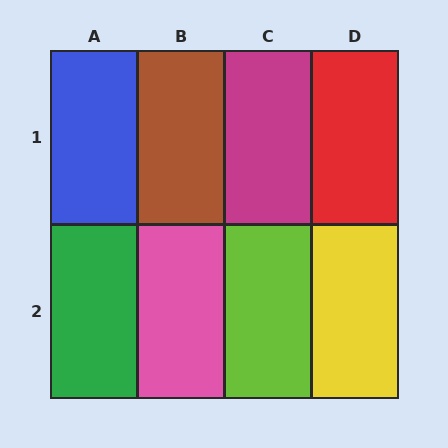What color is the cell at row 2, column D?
Yellow.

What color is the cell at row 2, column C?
Lime.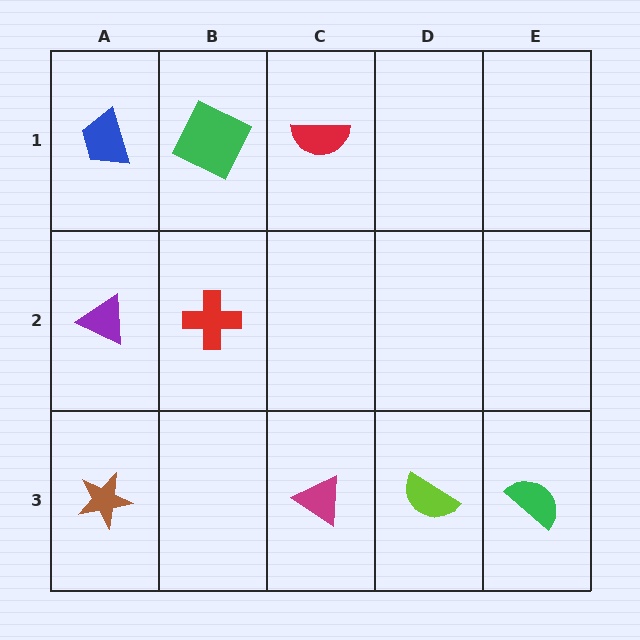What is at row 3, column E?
A green semicircle.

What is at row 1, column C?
A red semicircle.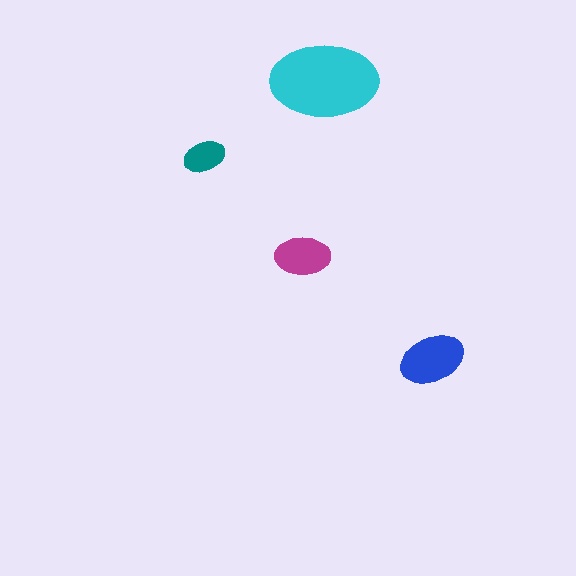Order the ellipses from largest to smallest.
the cyan one, the blue one, the magenta one, the teal one.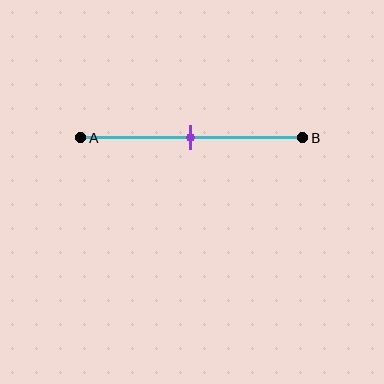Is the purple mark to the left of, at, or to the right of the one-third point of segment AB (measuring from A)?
The purple mark is to the right of the one-third point of segment AB.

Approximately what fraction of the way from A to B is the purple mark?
The purple mark is approximately 50% of the way from A to B.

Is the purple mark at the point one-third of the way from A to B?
No, the mark is at about 50% from A, not at the 33% one-third point.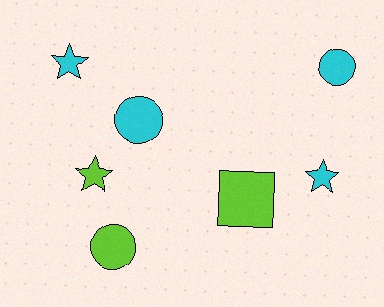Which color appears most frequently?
Cyan, with 4 objects.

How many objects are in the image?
There are 7 objects.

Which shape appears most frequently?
Star, with 3 objects.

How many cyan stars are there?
There are 2 cyan stars.